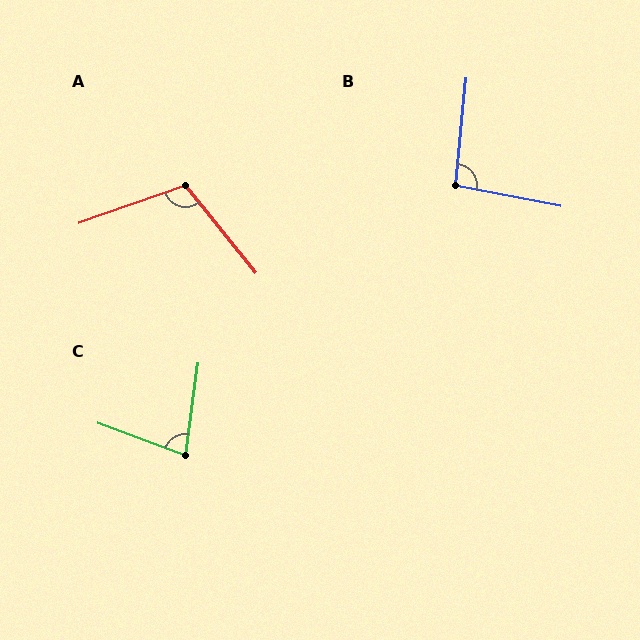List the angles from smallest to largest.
C (78°), B (95°), A (109°).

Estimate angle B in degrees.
Approximately 95 degrees.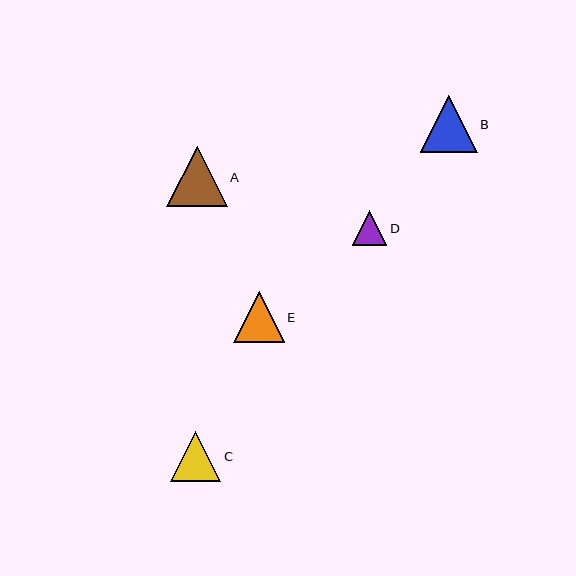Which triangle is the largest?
Triangle A is the largest with a size of approximately 60 pixels.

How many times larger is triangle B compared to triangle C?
Triangle B is approximately 1.1 times the size of triangle C.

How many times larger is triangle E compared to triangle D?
Triangle E is approximately 1.5 times the size of triangle D.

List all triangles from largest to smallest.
From largest to smallest: A, B, E, C, D.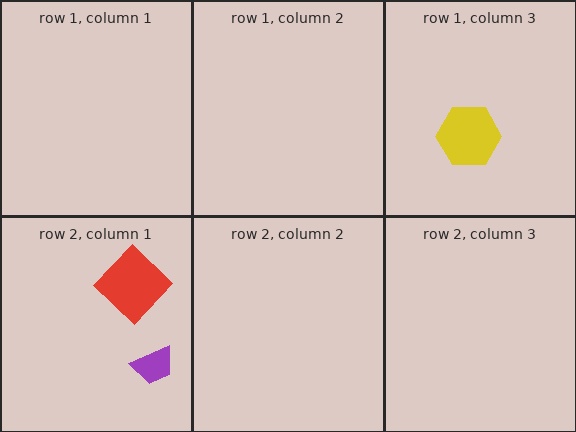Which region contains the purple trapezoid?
The row 2, column 1 region.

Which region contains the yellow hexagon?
The row 1, column 3 region.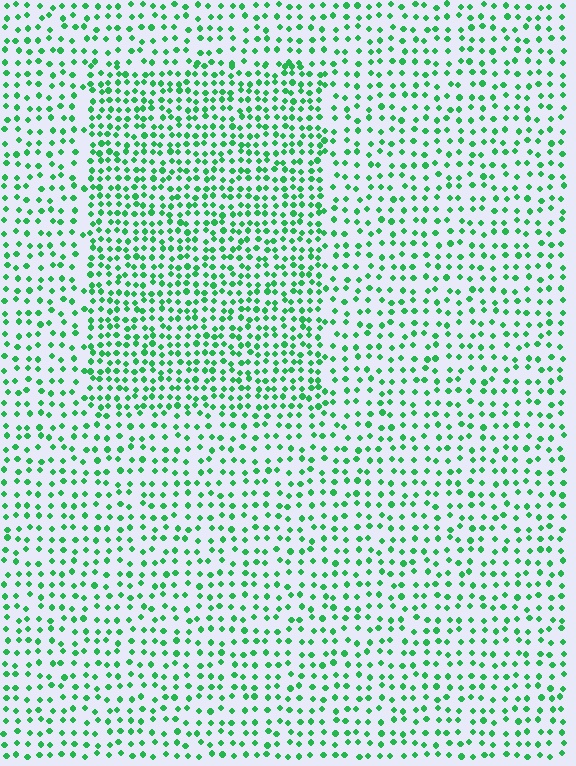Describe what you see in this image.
The image contains small green elements arranged at two different densities. A rectangle-shaped region is visible where the elements are more densely packed than the surrounding area.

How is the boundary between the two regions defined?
The boundary is defined by a change in element density (approximately 1.7x ratio). All elements are the same color, size, and shape.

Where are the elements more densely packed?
The elements are more densely packed inside the rectangle boundary.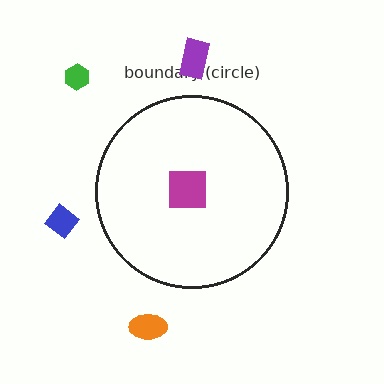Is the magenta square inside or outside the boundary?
Inside.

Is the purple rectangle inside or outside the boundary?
Outside.